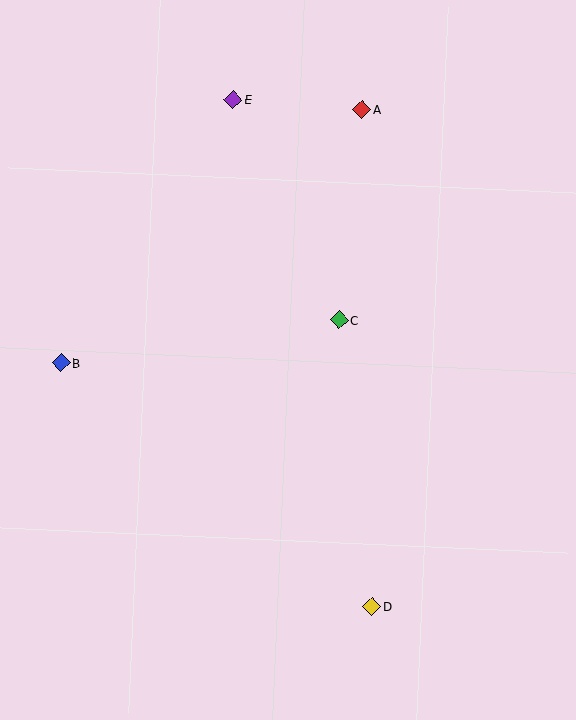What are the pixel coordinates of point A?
Point A is at (362, 109).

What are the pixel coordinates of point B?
Point B is at (61, 363).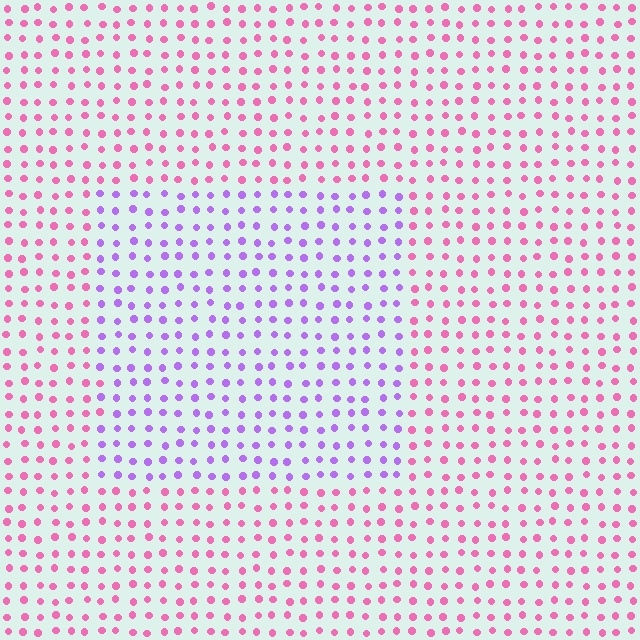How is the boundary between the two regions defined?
The boundary is defined purely by a slight shift in hue (about 53 degrees). Spacing, size, and orientation are identical on both sides.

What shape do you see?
I see a rectangle.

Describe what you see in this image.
The image is filled with small pink elements in a uniform arrangement. A rectangle-shaped region is visible where the elements are tinted to a slightly different hue, forming a subtle color boundary.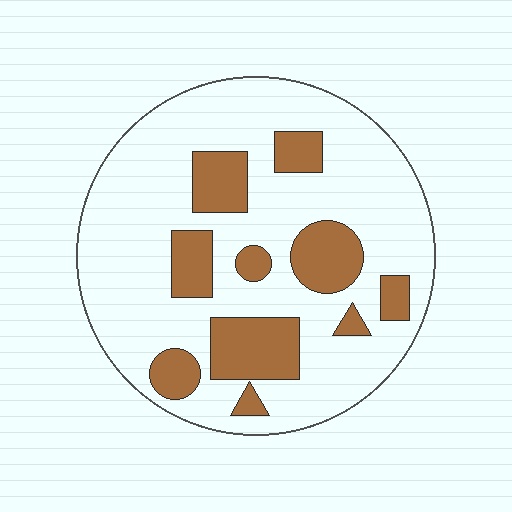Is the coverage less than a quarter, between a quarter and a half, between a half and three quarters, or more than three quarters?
Less than a quarter.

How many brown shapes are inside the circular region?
10.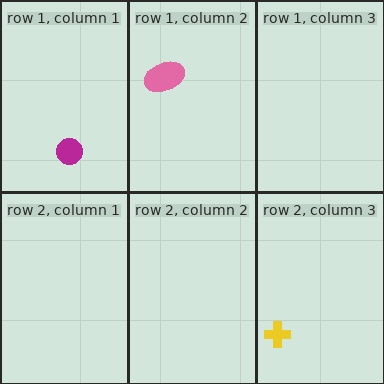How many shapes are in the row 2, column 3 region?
1.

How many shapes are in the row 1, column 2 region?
1.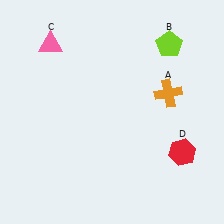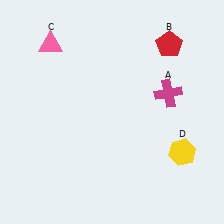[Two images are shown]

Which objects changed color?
A changed from orange to magenta. B changed from lime to red. D changed from red to yellow.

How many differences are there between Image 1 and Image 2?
There are 3 differences between the two images.